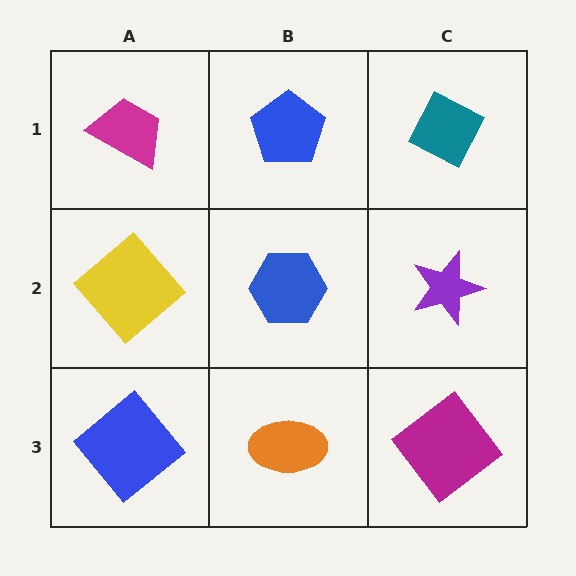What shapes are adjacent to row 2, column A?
A magenta trapezoid (row 1, column A), a blue diamond (row 3, column A), a blue hexagon (row 2, column B).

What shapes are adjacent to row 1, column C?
A purple star (row 2, column C), a blue pentagon (row 1, column B).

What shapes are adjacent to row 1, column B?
A blue hexagon (row 2, column B), a magenta trapezoid (row 1, column A), a teal diamond (row 1, column C).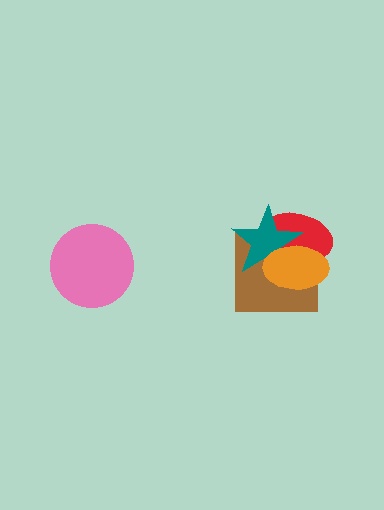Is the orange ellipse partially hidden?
No, no other shape covers it.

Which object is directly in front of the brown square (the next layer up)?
The red ellipse is directly in front of the brown square.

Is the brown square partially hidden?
Yes, it is partially covered by another shape.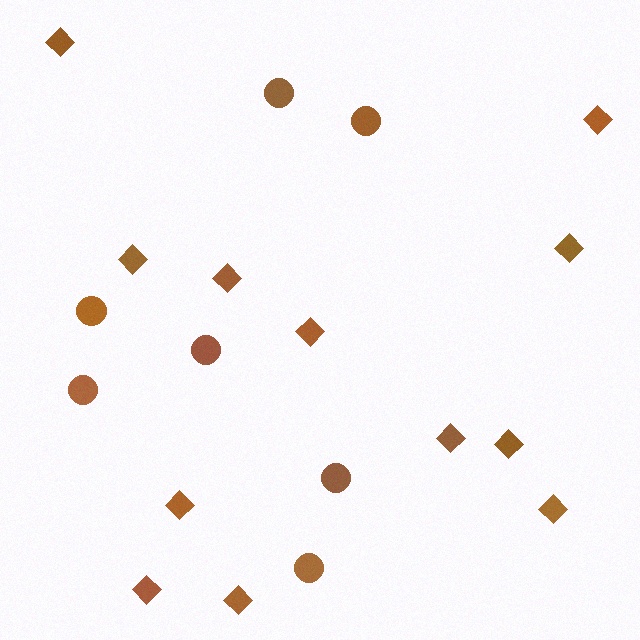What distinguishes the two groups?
There are 2 groups: one group of diamonds (12) and one group of circles (7).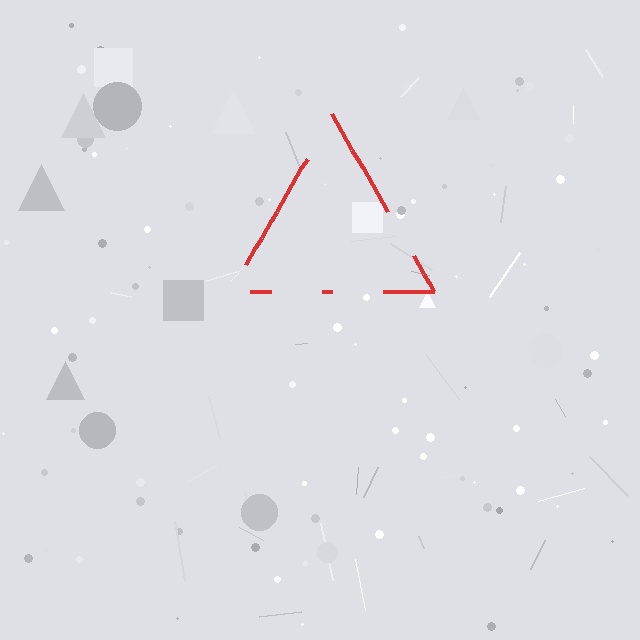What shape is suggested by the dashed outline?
The dashed outline suggests a triangle.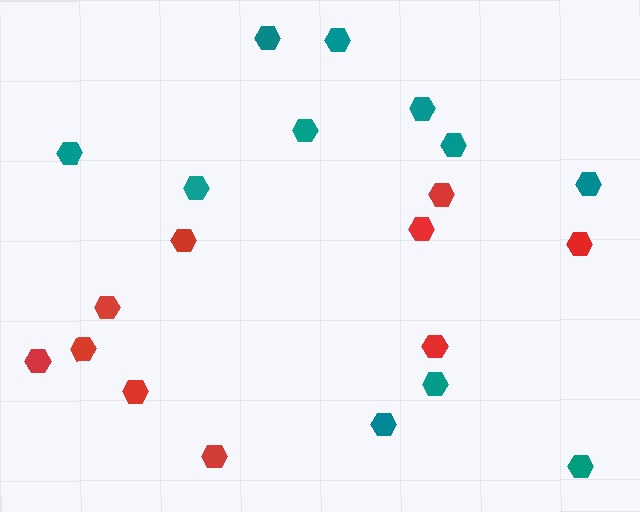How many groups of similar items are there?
There are 2 groups: one group of red hexagons (10) and one group of teal hexagons (11).